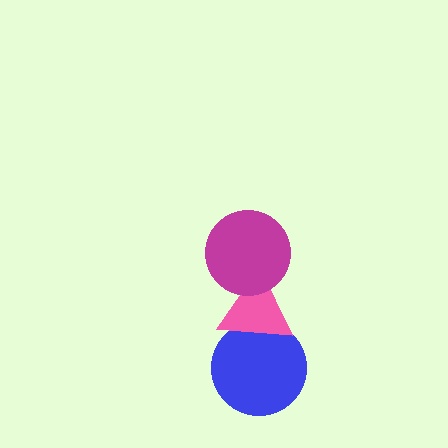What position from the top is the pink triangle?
The pink triangle is 2nd from the top.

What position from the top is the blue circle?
The blue circle is 3rd from the top.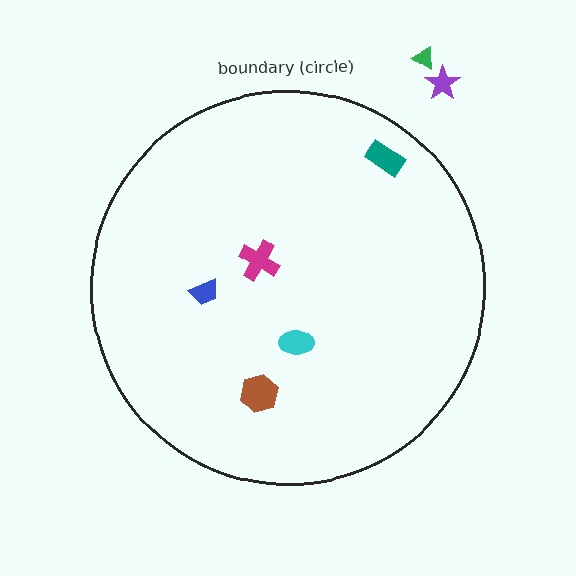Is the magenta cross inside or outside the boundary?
Inside.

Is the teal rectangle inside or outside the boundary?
Inside.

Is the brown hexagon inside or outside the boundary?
Inside.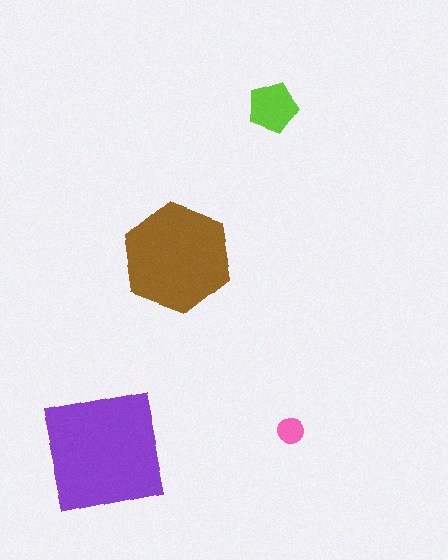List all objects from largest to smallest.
The purple square, the brown hexagon, the lime pentagon, the pink circle.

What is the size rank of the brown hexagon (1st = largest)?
2nd.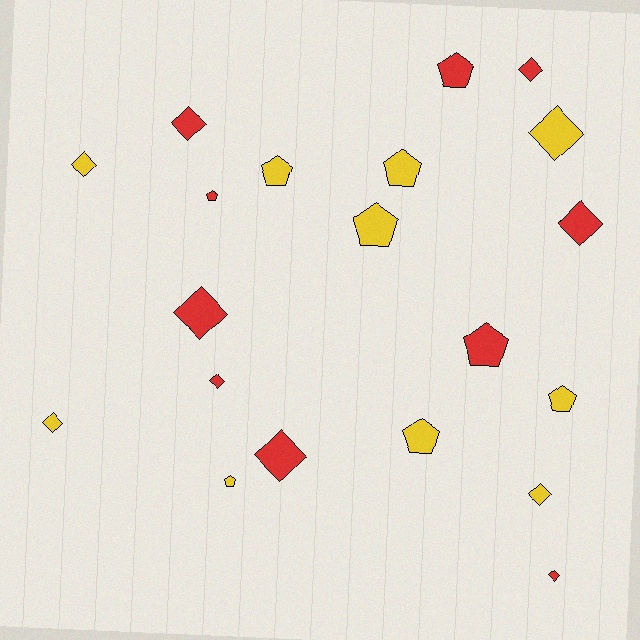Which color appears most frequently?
Red, with 10 objects.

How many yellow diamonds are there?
There are 4 yellow diamonds.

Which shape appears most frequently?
Diamond, with 11 objects.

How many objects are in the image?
There are 20 objects.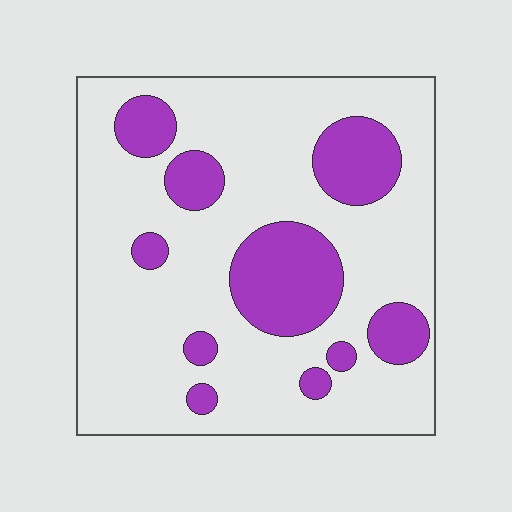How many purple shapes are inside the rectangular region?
10.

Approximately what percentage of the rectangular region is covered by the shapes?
Approximately 25%.